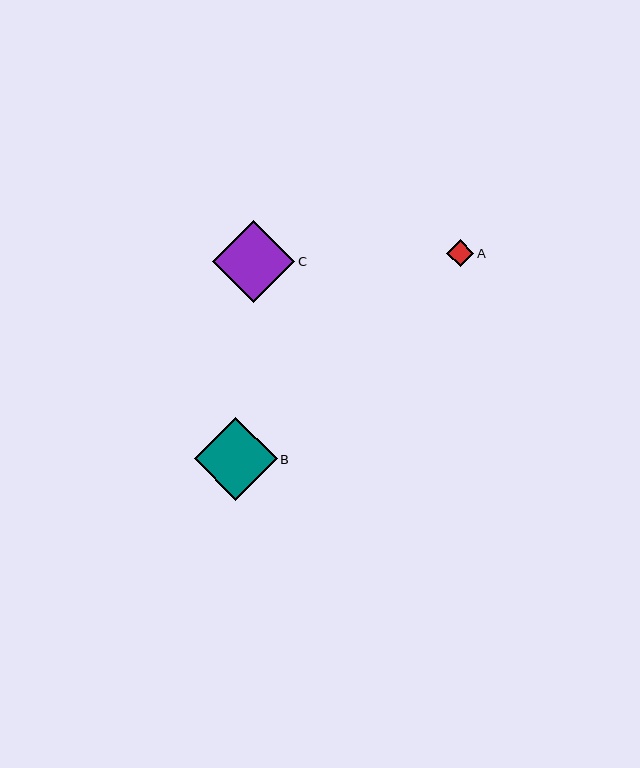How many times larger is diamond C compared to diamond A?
Diamond C is approximately 3.1 times the size of diamond A.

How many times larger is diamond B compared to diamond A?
Diamond B is approximately 3.1 times the size of diamond A.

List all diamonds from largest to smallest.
From largest to smallest: B, C, A.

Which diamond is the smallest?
Diamond A is the smallest with a size of approximately 27 pixels.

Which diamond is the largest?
Diamond B is the largest with a size of approximately 83 pixels.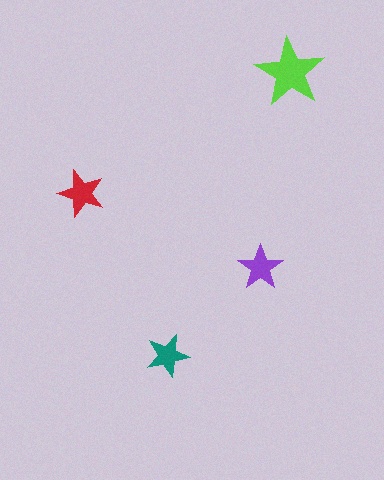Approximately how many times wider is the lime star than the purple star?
About 1.5 times wider.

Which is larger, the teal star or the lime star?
The lime one.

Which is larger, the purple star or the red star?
The red one.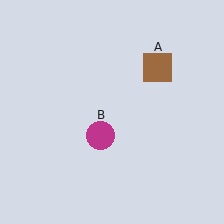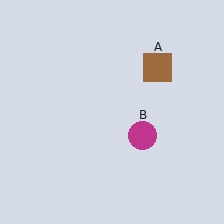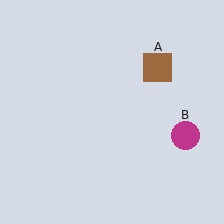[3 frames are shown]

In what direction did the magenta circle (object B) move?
The magenta circle (object B) moved right.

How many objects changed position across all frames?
1 object changed position: magenta circle (object B).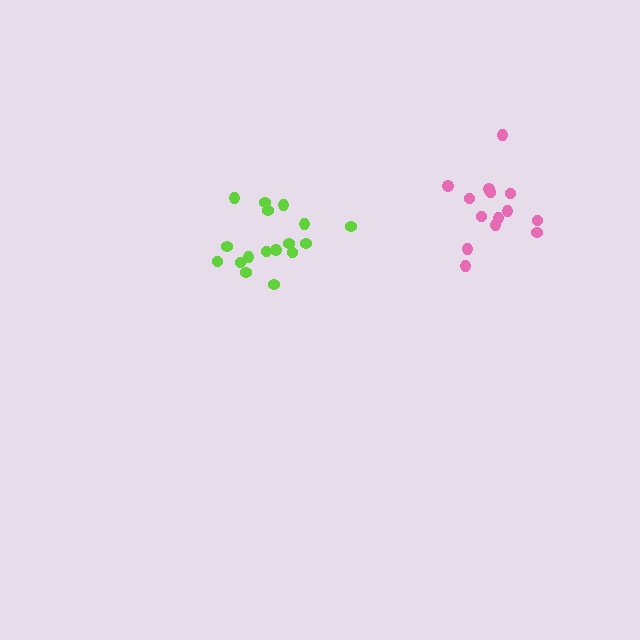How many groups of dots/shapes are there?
There are 2 groups.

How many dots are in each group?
Group 1: 17 dots, Group 2: 14 dots (31 total).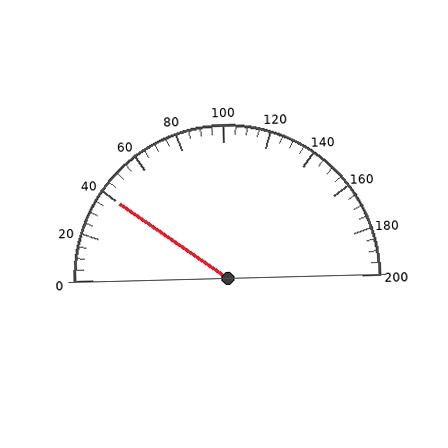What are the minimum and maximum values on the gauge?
The gauge ranges from 0 to 200.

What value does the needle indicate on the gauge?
The needle indicates approximately 40.